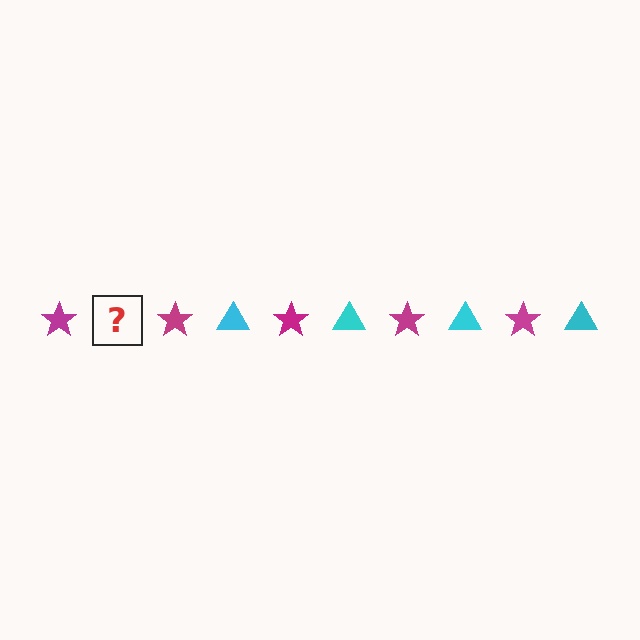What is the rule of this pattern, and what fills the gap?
The rule is that the pattern alternates between magenta star and cyan triangle. The gap should be filled with a cyan triangle.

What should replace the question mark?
The question mark should be replaced with a cyan triangle.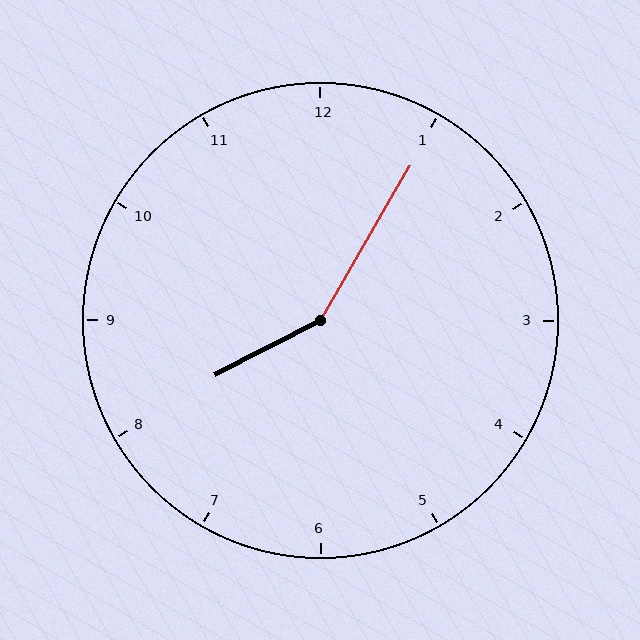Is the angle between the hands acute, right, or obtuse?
It is obtuse.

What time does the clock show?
8:05.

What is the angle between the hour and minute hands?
Approximately 148 degrees.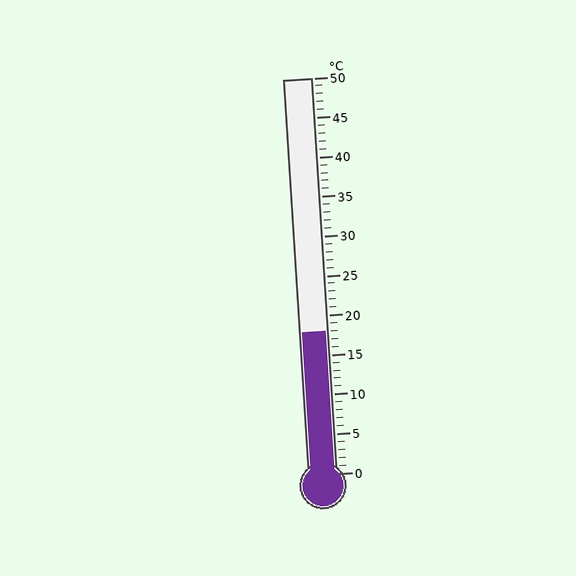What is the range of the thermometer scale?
The thermometer scale ranges from 0°C to 50°C.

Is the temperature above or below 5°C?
The temperature is above 5°C.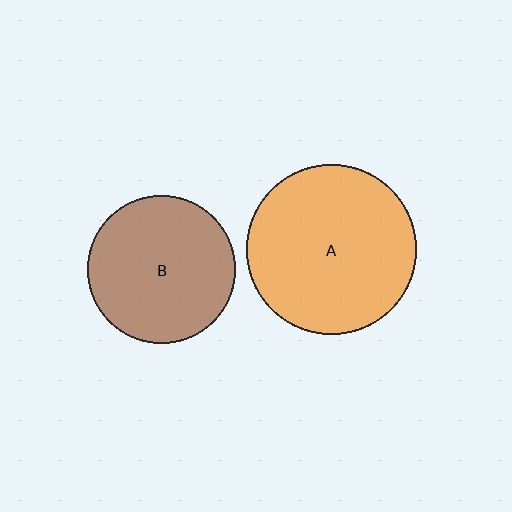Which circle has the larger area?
Circle A (orange).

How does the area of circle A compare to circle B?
Approximately 1.3 times.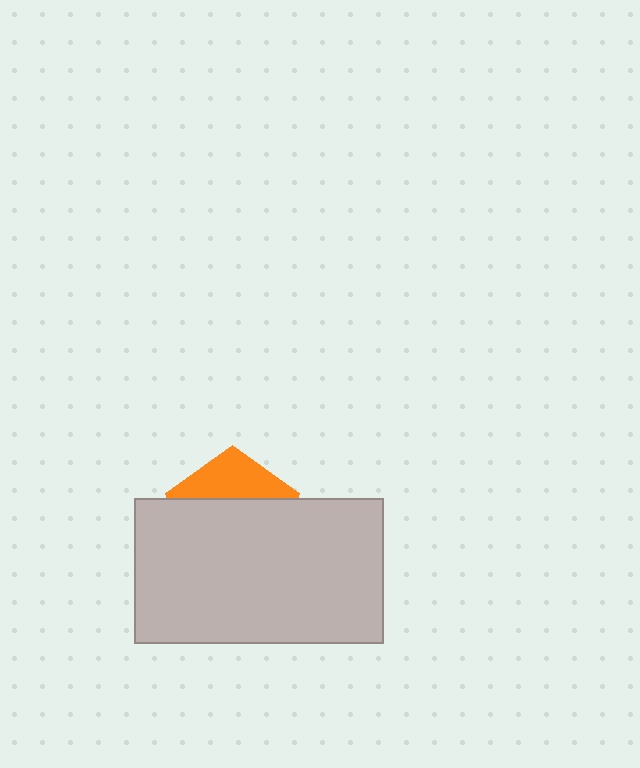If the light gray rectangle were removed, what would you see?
You would see the complete orange pentagon.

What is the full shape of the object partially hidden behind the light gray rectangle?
The partially hidden object is an orange pentagon.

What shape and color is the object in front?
The object in front is a light gray rectangle.